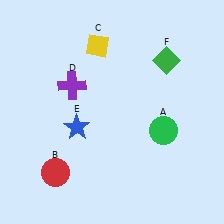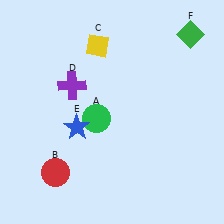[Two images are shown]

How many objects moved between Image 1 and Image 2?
2 objects moved between the two images.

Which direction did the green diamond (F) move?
The green diamond (F) moved up.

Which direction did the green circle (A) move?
The green circle (A) moved left.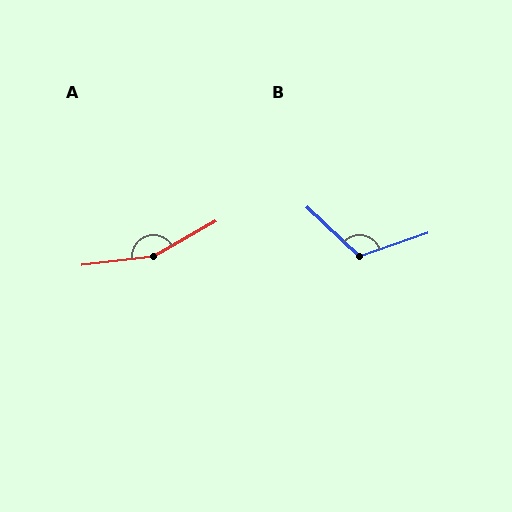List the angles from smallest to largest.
B (118°), A (157°).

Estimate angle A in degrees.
Approximately 157 degrees.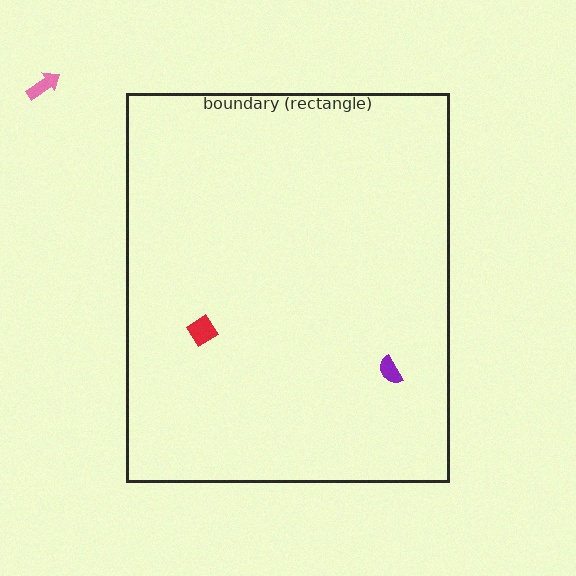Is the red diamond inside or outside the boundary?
Inside.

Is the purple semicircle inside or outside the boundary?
Inside.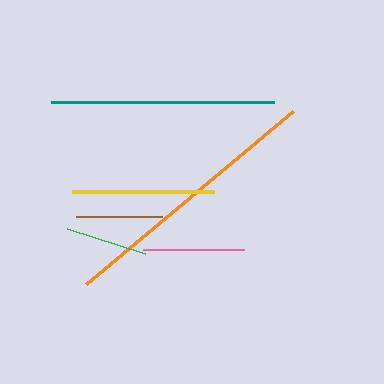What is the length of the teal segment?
The teal segment is approximately 222 pixels long.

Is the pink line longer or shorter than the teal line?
The teal line is longer than the pink line.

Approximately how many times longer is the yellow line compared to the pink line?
The yellow line is approximately 1.4 times the length of the pink line.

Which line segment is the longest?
The orange line is the longest at approximately 269 pixels.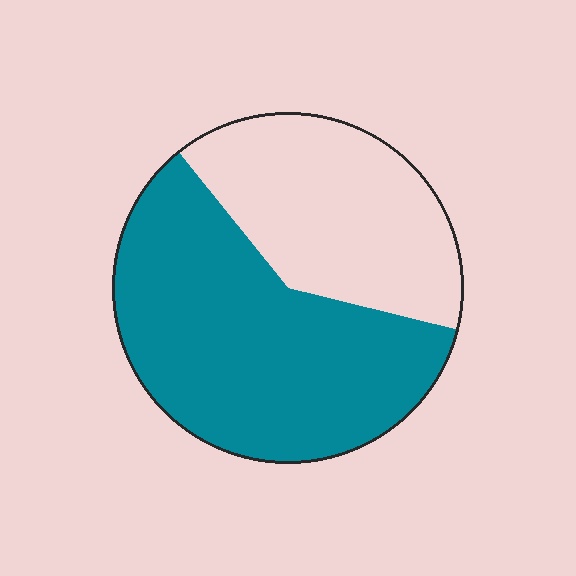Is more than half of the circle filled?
Yes.